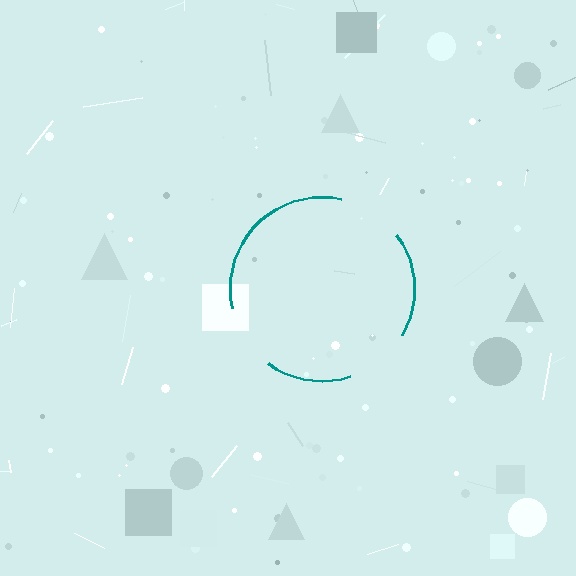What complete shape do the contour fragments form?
The contour fragments form a circle.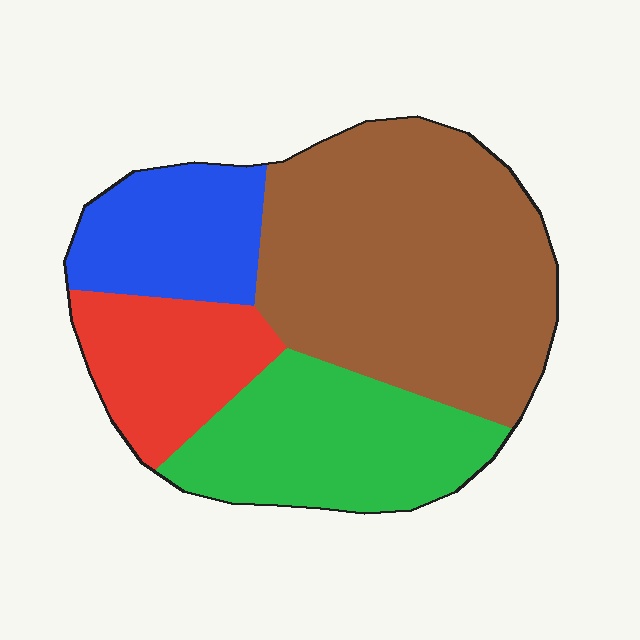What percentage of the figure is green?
Green takes up about one quarter (1/4) of the figure.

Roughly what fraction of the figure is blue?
Blue takes up about one sixth (1/6) of the figure.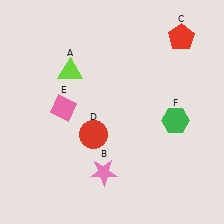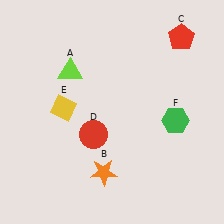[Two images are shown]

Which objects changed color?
B changed from pink to orange. E changed from pink to yellow.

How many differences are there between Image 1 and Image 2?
There are 2 differences between the two images.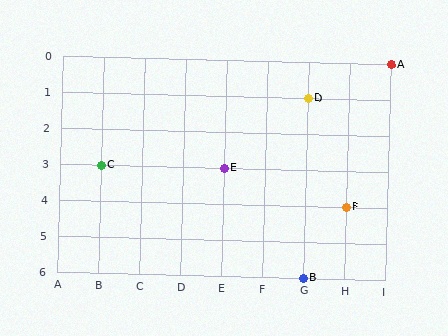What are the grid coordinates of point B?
Point B is at grid coordinates (G, 6).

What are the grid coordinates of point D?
Point D is at grid coordinates (G, 1).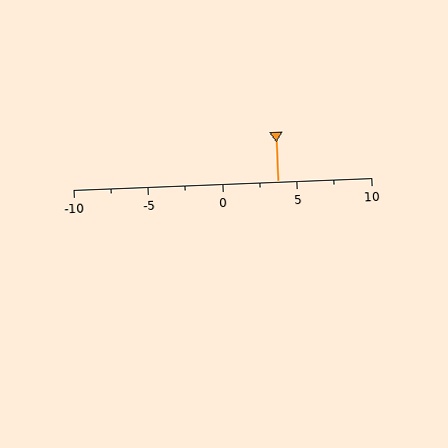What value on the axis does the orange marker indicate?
The marker indicates approximately 3.8.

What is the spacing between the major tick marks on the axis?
The major ticks are spaced 5 apart.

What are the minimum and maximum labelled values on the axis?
The axis runs from -10 to 10.